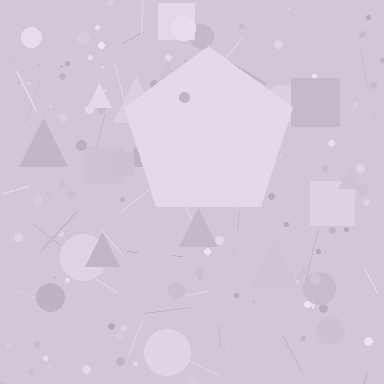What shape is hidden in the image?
A pentagon is hidden in the image.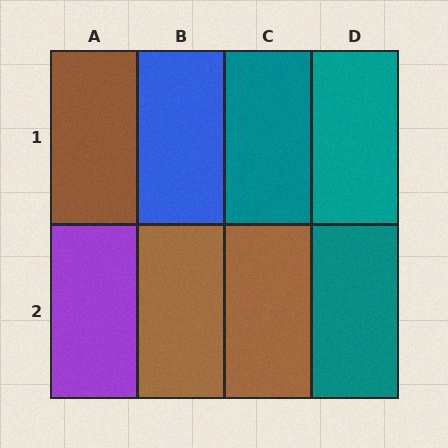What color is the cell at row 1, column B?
Blue.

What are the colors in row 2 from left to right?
Purple, brown, brown, teal.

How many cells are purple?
1 cell is purple.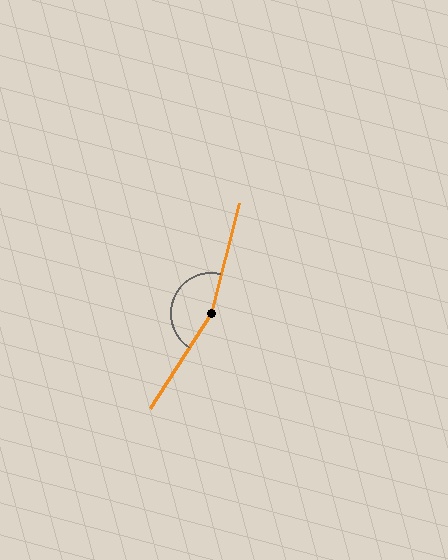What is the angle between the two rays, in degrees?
Approximately 162 degrees.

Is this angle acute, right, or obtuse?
It is obtuse.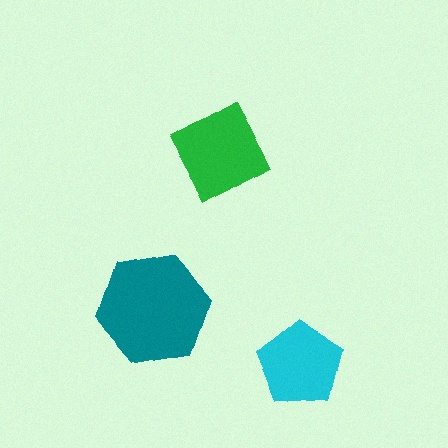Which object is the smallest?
The cyan pentagon.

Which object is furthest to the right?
The cyan pentagon is rightmost.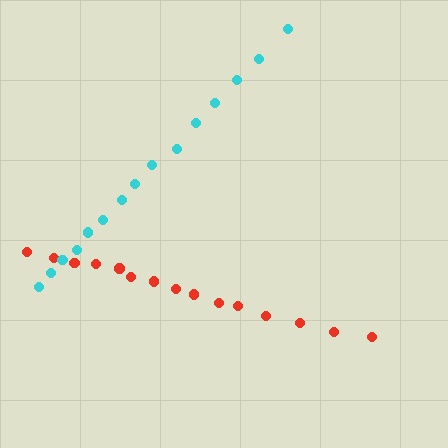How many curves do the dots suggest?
There are 2 distinct paths.